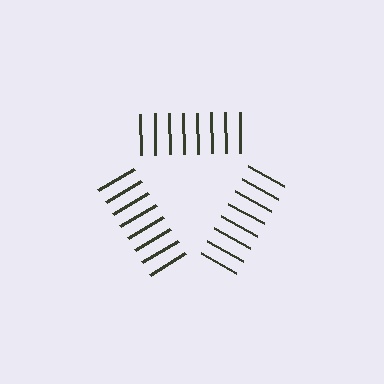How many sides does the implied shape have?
3 sides — the line-ends trace a triangle.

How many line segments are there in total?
24 — 8 along each of the 3 edges.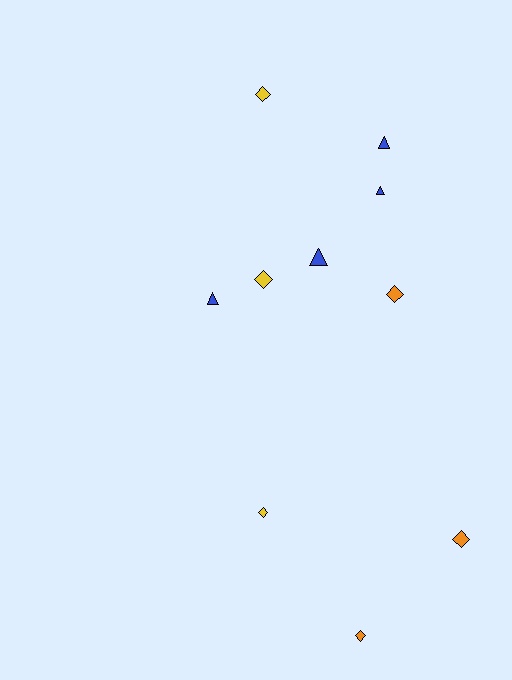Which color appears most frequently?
Blue, with 4 objects.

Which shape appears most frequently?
Diamond, with 6 objects.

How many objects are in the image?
There are 10 objects.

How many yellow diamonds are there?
There are 3 yellow diamonds.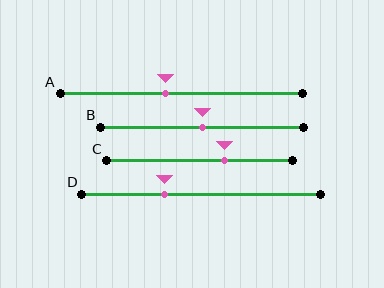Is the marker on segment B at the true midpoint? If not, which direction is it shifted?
Yes, the marker on segment B is at the true midpoint.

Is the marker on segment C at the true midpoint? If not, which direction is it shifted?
No, the marker on segment C is shifted to the right by about 14% of the segment length.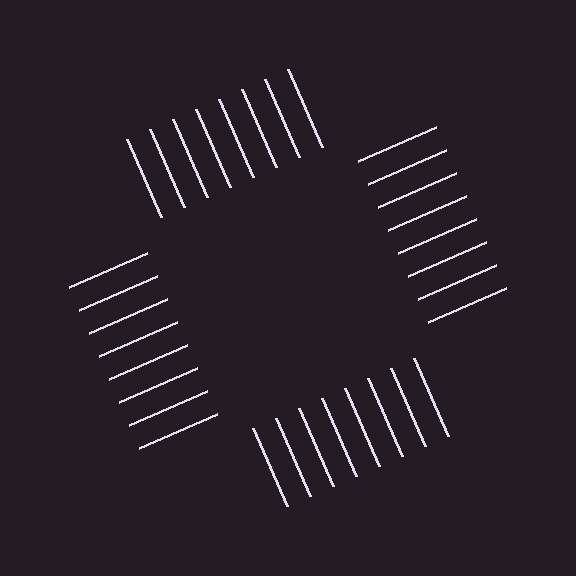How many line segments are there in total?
32 — 8 along each of the 4 edges.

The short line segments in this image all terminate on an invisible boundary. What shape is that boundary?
An illusory square — the line segments terminate on its edges but no continuous stroke is drawn.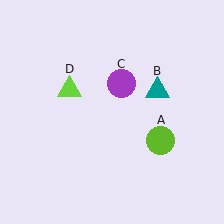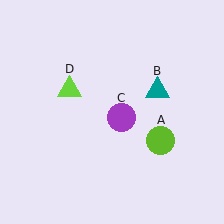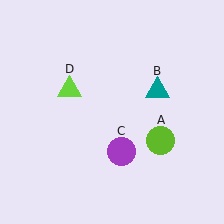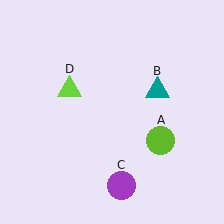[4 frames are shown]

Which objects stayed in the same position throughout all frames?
Lime circle (object A) and teal triangle (object B) and lime triangle (object D) remained stationary.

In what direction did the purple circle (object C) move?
The purple circle (object C) moved down.